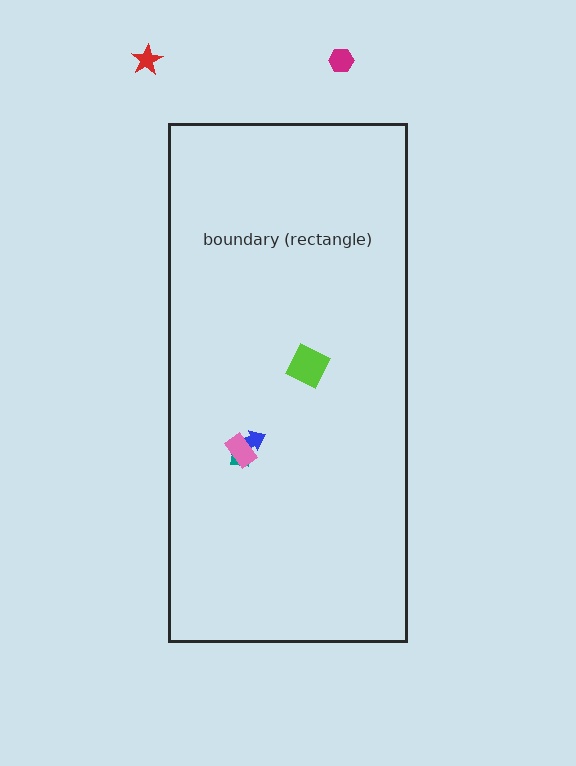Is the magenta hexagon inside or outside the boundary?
Outside.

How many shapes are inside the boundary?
4 inside, 2 outside.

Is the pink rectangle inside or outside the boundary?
Inside.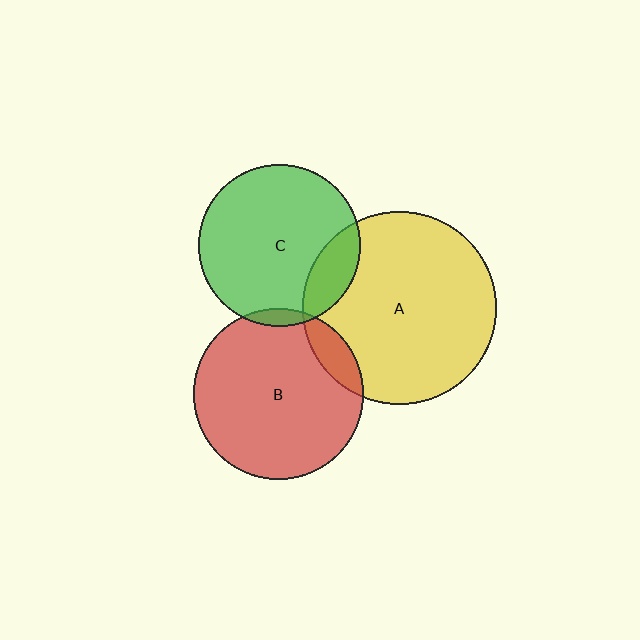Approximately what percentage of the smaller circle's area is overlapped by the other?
Approximately 5%.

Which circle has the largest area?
Circle A (yellow).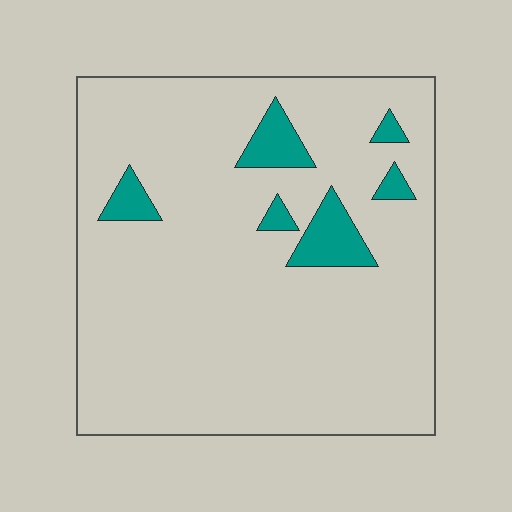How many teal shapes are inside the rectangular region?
6.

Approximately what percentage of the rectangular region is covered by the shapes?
Approximately 10%.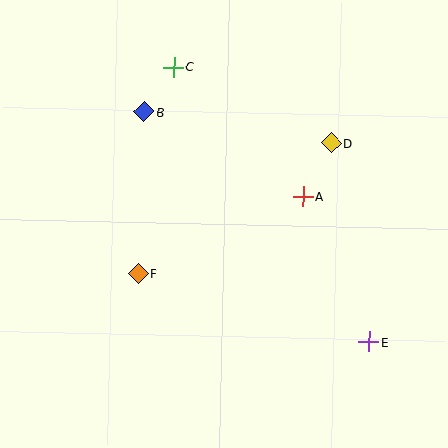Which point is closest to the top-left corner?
Point B is closest to the top-left corner.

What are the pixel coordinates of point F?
Point F is at (138, 274).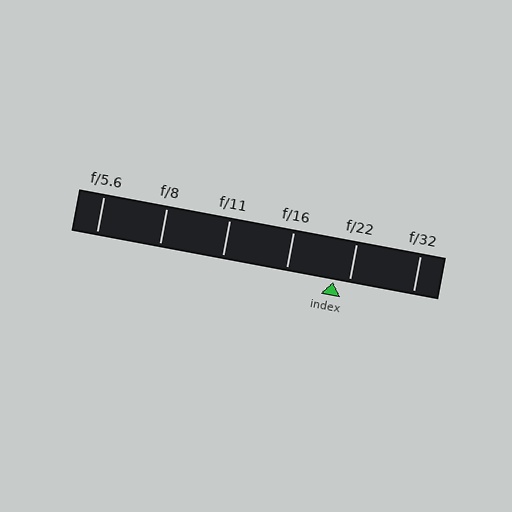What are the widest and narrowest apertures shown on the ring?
The widest aperture shown is f/5.6 and the narrowest is f/32.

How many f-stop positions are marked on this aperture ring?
There are 6 f-stop positions marked.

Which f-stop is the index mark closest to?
The index mark is closest to f/22.